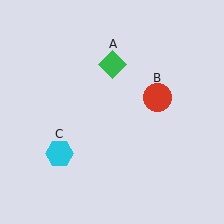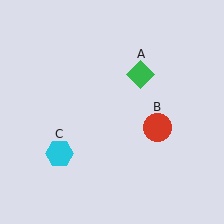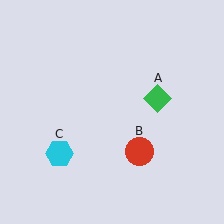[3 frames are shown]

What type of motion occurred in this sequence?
The green diamond (object A), red circle (object B) rotated clockwise around the center of the scene.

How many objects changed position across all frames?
2 objects changed position: green diamond (object A), red circle (object B).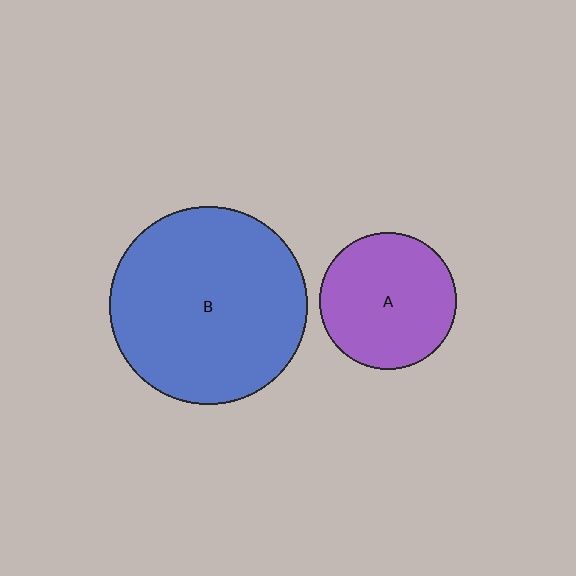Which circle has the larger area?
Circle B (blue).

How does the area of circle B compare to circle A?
Approximately 2.1 times.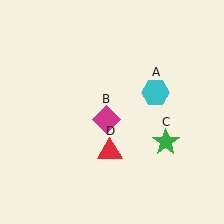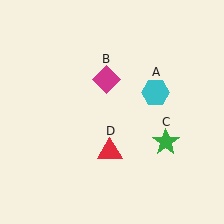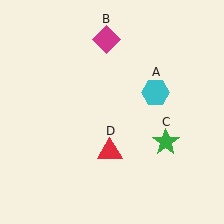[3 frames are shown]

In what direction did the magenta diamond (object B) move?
The magenta diamond (object B) moved up.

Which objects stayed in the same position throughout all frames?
Cyan hexagon (object A) and green star (object C) and red triangle (object D) remained stationary.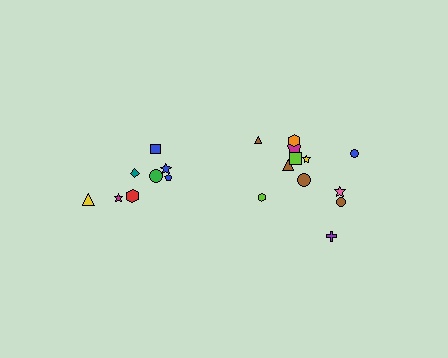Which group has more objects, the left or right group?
The right group.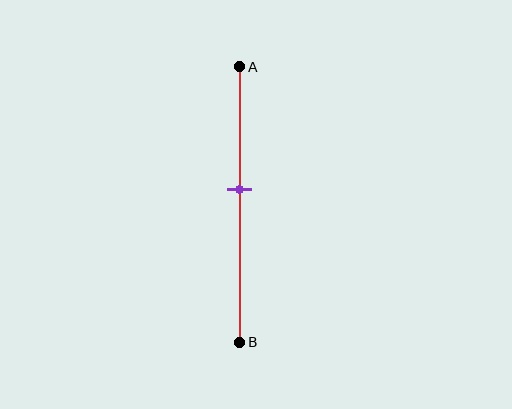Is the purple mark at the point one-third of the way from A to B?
No, the mark is at about 45% from A, not at the 33% one-third point.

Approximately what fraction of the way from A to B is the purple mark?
The purple mark is approximately 45% of the way from A to B.